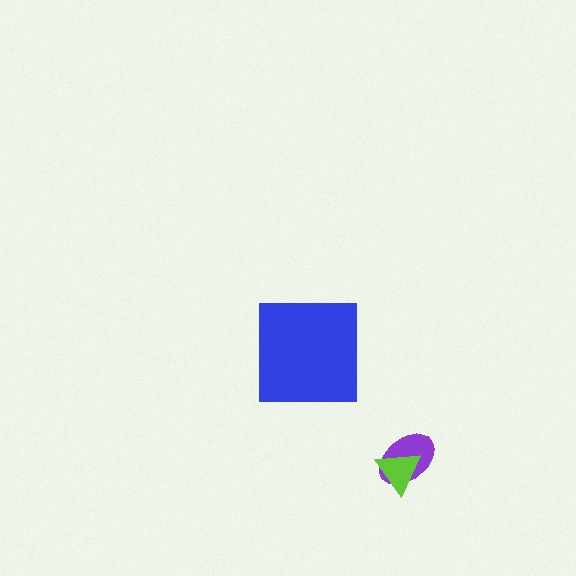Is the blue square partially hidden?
No, no other shape covers it.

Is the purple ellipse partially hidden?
Yes, it is partially covered by another shape.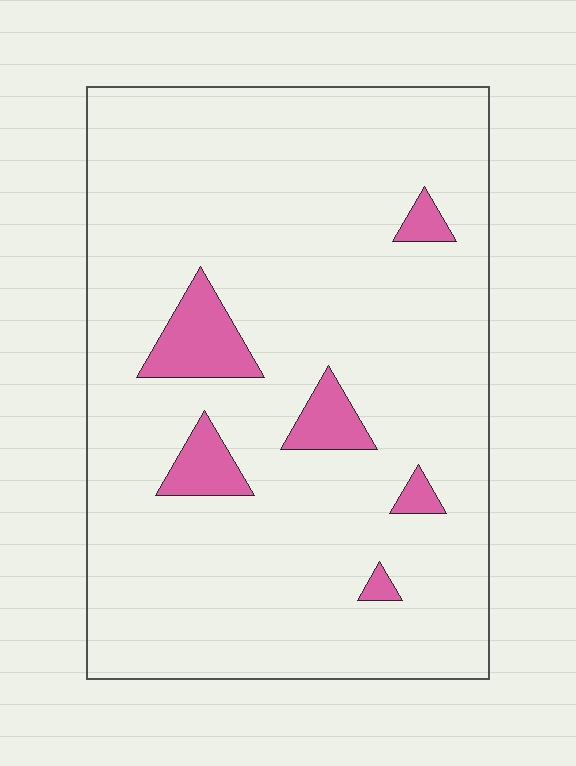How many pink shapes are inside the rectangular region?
6.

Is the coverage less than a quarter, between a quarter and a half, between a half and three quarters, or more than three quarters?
Less than a quarter.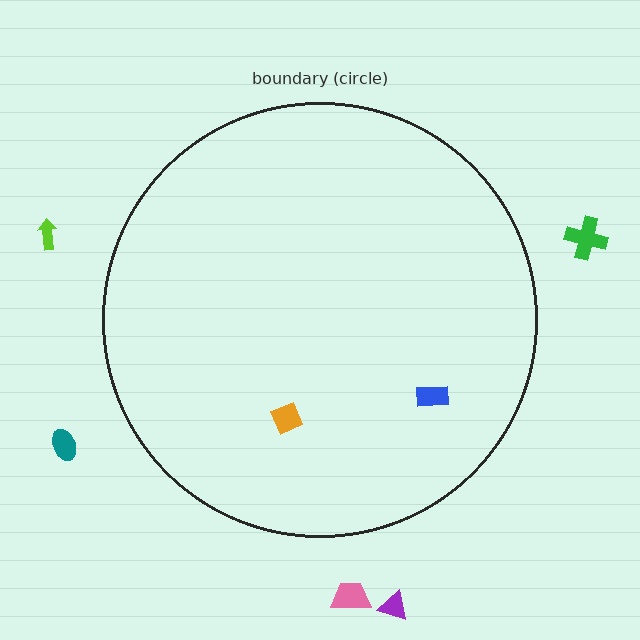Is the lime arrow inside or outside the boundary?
Outside.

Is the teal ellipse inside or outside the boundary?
Outside.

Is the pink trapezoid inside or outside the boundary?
Outside.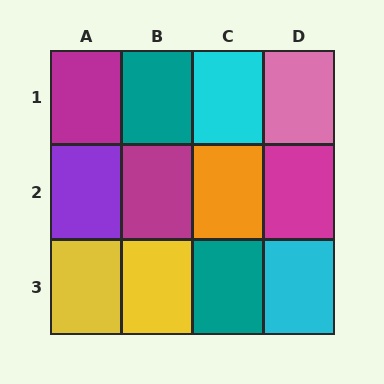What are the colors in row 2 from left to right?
Purple, magenta, orange, magenta.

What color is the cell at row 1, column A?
Magenta.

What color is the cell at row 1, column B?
Teal.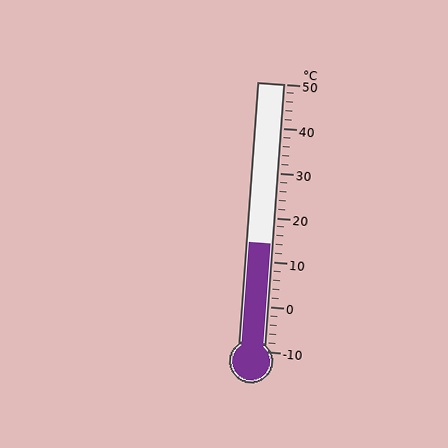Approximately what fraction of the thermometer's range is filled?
The thermometer is filled to approximately 40% of its range.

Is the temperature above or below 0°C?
The temperature is above 0°C.